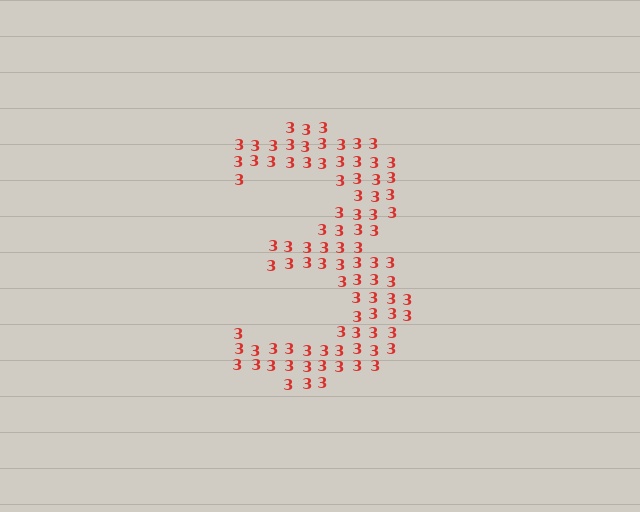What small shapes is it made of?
It is made of small digit 3's.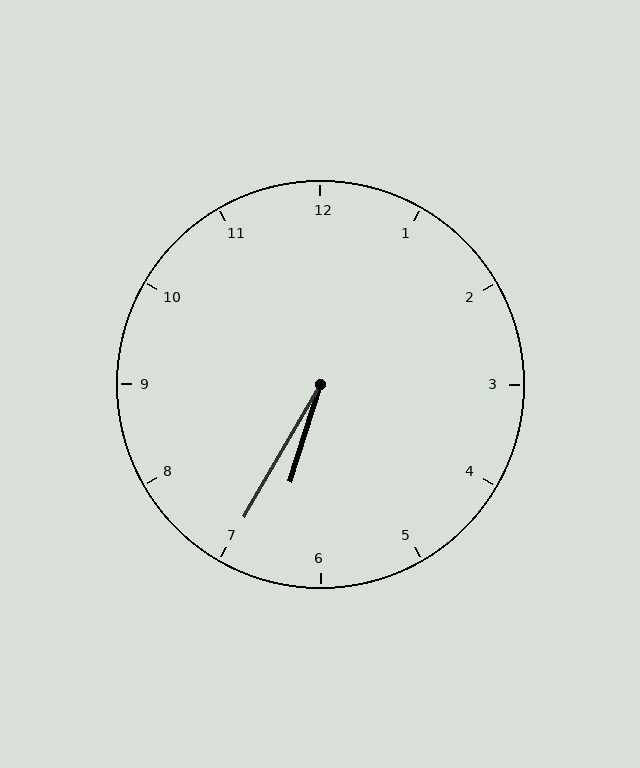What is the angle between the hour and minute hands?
Approximately 12 degrees.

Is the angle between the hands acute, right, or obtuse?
It is acute.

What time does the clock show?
6:35.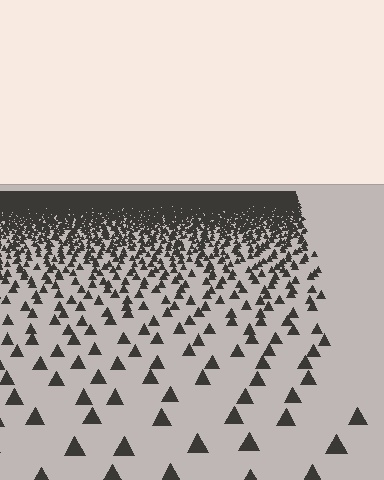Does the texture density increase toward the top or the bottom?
Density increases toward the top.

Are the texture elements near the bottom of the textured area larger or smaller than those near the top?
Larger. Near the bottom, elements are closer to the viewer and appear at a bigger on-screen size.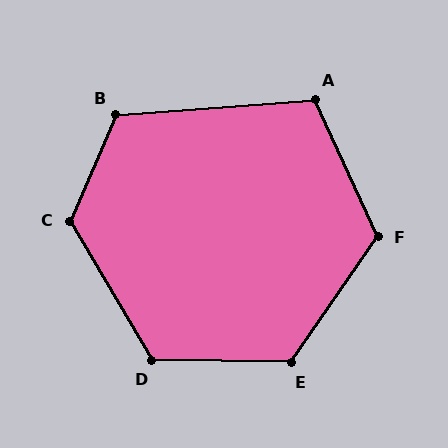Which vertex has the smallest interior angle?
A, at approximately 110 degrees.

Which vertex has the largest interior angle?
C, at approximately 126 degrees.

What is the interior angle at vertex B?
Approximately 117 degrees (obtuse).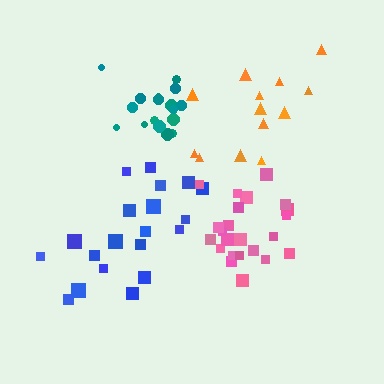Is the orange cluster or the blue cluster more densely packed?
Blue.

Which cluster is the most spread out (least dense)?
Orange.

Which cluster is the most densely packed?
Pink.